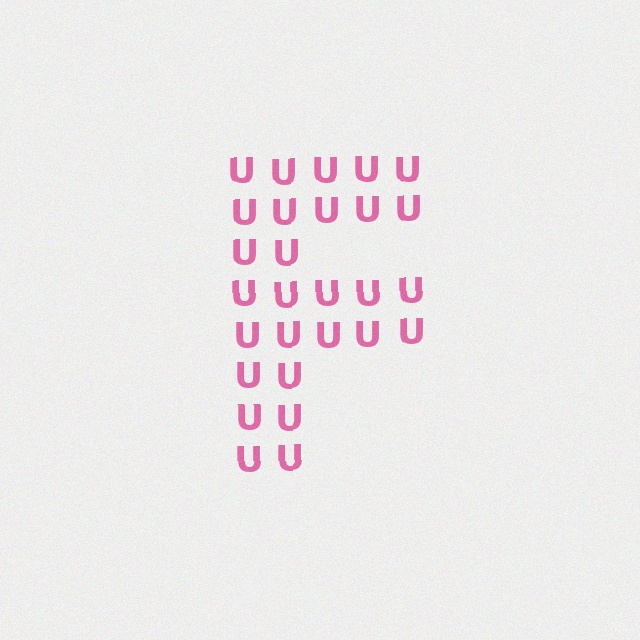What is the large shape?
The large shape is the letter F.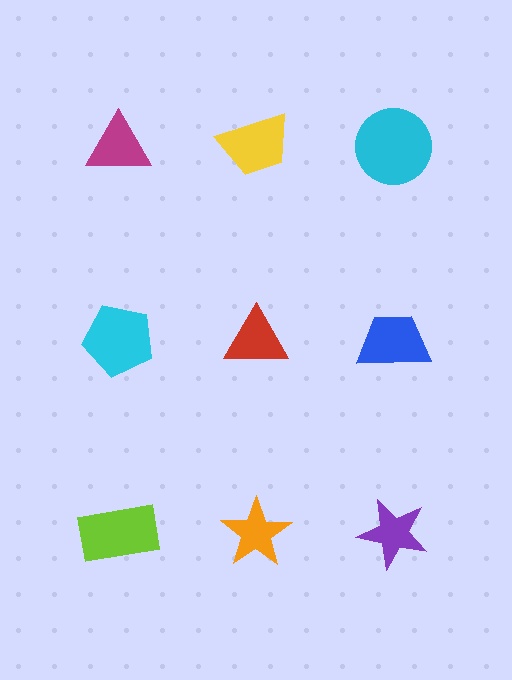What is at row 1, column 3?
A cyan circle.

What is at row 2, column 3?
A blue trapezoid.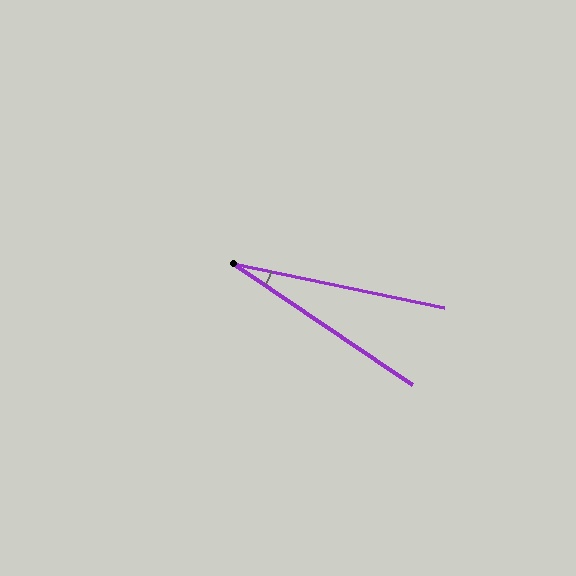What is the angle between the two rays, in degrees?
Approximately 23 degrees.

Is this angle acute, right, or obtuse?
It is acute.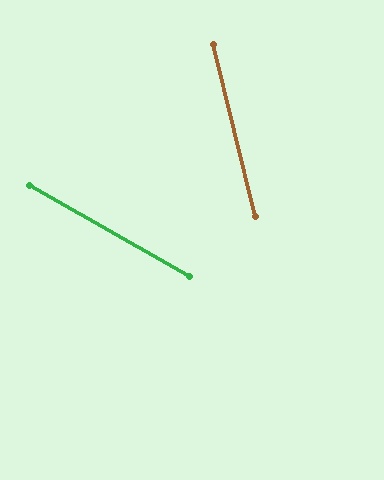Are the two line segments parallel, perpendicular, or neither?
Neither parallel nor perpendicular — they differ by about 47°.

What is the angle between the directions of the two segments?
Approximately 47 degrees.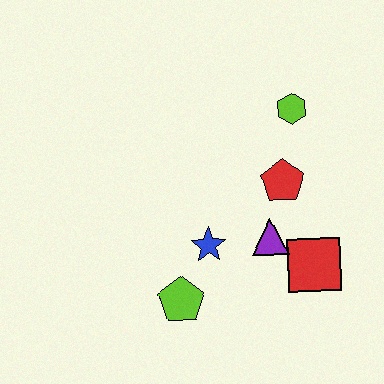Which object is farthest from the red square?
The lime hexagon is farthest from the red square.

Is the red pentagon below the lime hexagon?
Yes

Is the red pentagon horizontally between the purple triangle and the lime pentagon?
No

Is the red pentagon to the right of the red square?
No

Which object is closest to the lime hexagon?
The red pentagon is closest to the lime hexagon.